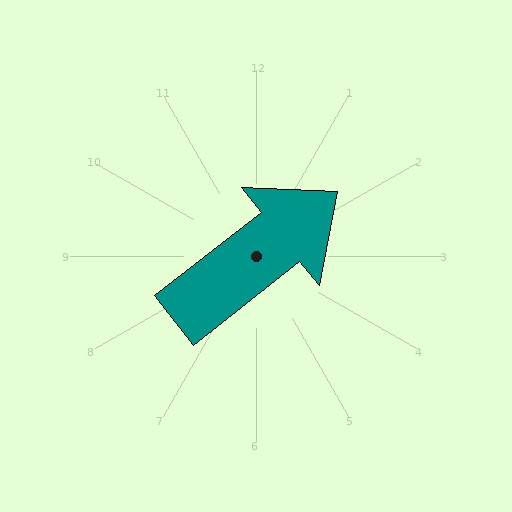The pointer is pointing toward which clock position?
Roughly 2 o'clock.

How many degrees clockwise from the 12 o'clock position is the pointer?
Approximately 52 degrees.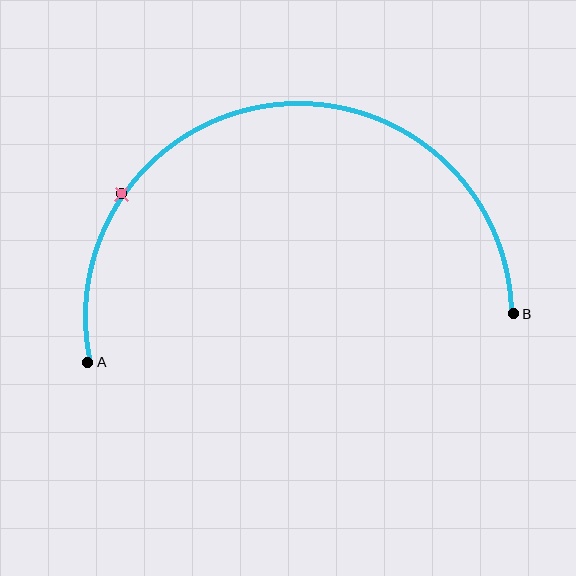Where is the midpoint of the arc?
The arc midpoint is the point on the curve farthest from the straight line joining A and B. It sits above that line.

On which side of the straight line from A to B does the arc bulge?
The arc bulges above the straight line connecting A and B.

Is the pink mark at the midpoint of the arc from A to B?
No. The pink mark lies on the arc but is closer to endpoint A. The arc midpoint would be at the point on the curve equidistant along the arc from both A and B.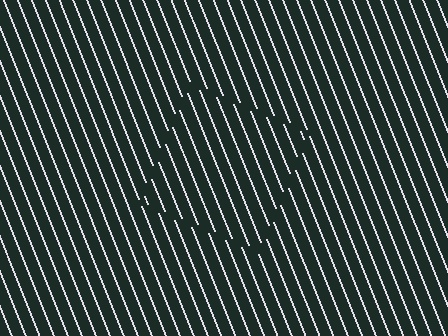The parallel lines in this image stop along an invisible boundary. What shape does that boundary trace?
An illusory square. The interior of the shape contains the same grating, shifted by half a period — the contour is defined by the phase discontinuity where line-ends from the inner and outer gratings abut.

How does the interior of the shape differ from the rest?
The interior of the shape contains the same grating, shifted by half a period — the contour is defined by the phase discontinuity where line-ends from the inner and outer gratings abut.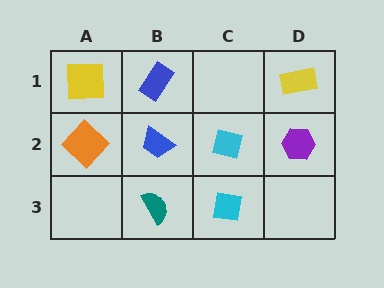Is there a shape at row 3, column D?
No, that cell is empty.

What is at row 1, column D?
A yellow rectangle.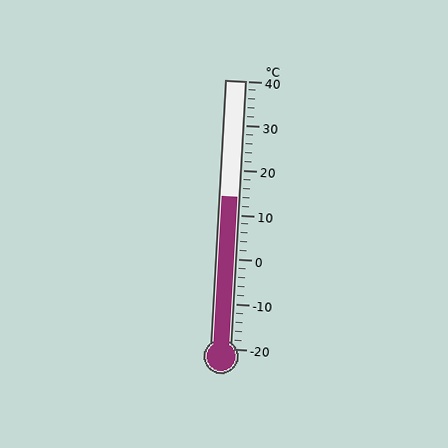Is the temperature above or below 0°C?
The temperature is above 0°C.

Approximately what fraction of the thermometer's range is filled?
The thermometer is filled to approximately 55% of its range.